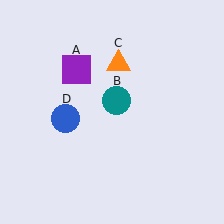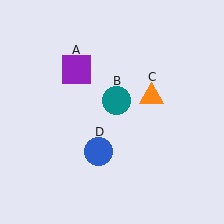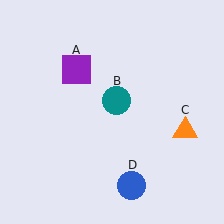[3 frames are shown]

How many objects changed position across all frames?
2 objects changed position: orange triangle (object C), blue circle (object D).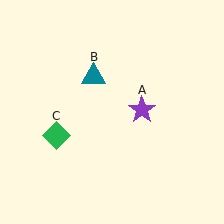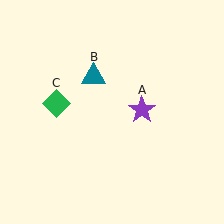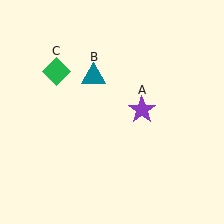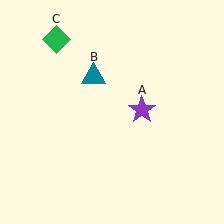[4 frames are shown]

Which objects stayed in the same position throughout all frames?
Purple star (object A) and teal triangle (object B) remained stationary.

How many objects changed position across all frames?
1 object changed position: green diamond (object C).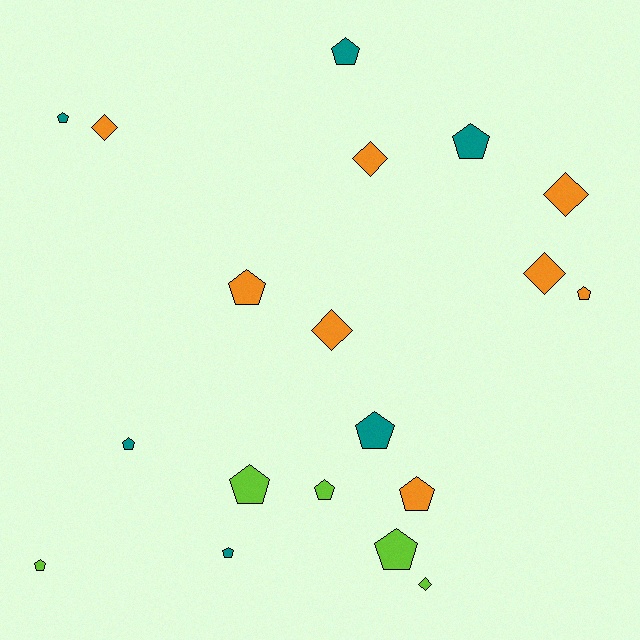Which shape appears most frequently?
Pentagon, with 13 objects.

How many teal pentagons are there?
There are 6 teal pentagons.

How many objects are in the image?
There are 19 objects.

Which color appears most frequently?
Orange, with 8 objects.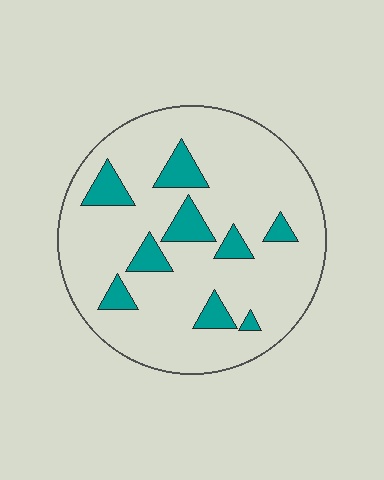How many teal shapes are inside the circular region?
9.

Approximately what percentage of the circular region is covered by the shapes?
Approximately 15%.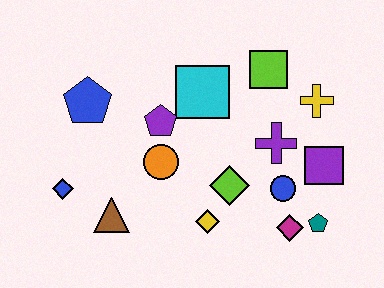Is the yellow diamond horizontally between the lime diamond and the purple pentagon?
Yes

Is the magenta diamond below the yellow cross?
Yes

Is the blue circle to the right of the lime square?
Yes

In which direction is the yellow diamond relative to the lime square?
The yellow diamond is below the lime square.